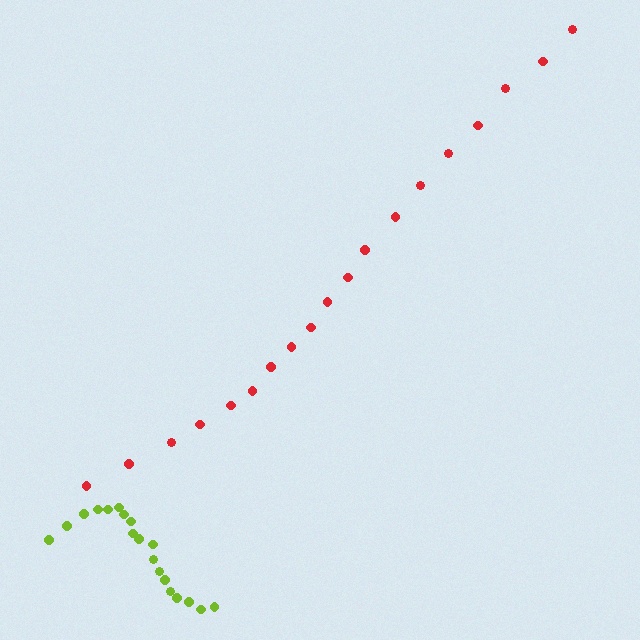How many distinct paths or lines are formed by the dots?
There are 2 distinct paths.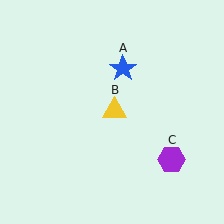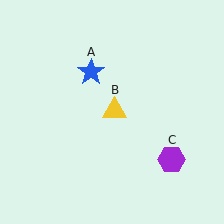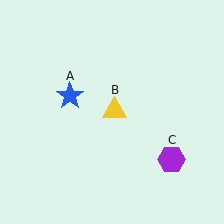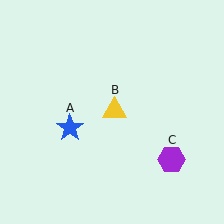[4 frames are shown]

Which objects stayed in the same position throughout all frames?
Yellow triangle (object B) and purple hexagon (object C) remained stationary.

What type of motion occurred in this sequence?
The blue star (object A) rotated counterclockwise around the center of the scene.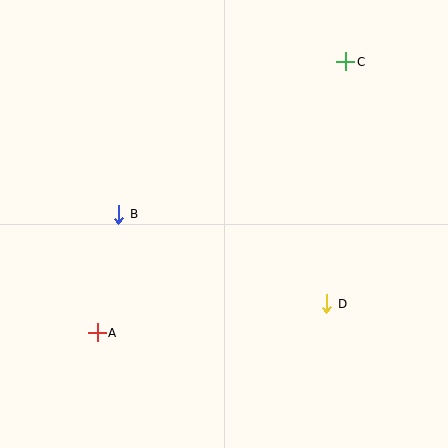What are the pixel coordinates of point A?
Point A is at (97, 333).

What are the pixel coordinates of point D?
Point D is at (327, 304).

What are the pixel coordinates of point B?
Point B is at (119, 214).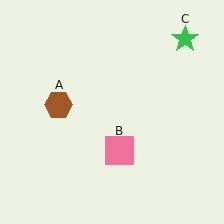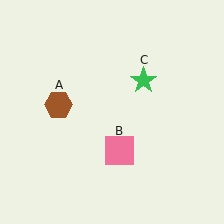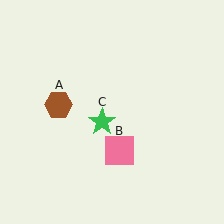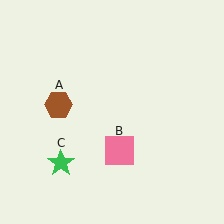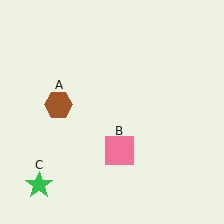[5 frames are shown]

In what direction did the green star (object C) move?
The green star (object C) moved down and to the left.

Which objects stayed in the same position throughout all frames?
Brown hexagon (object A) and pink square (object B) remained stationary.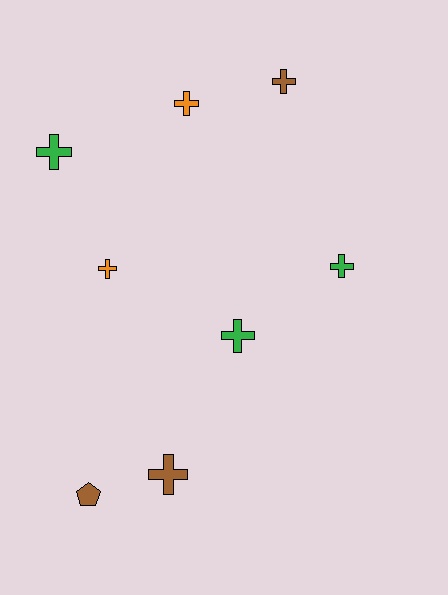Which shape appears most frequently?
Cross, with 7 objects.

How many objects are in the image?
There are 8 objects.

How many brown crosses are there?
There are 2 brown crosses.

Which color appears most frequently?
Brown, with 3 objects.